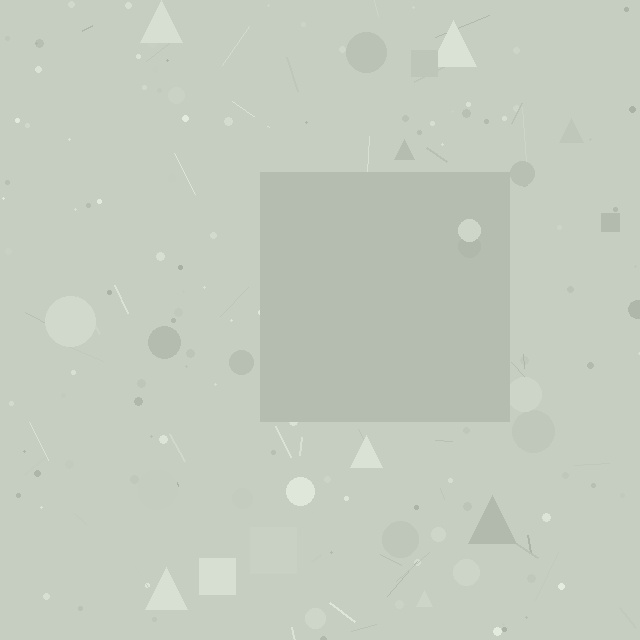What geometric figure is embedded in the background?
A square is embedded in the background.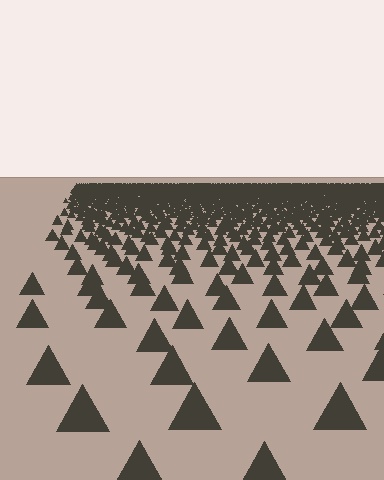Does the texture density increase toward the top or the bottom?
Density increases toward the top.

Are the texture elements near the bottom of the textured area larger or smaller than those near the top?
Larger. Near the bottom, elements are closer to the viewer and appear at a bigger on-screen size.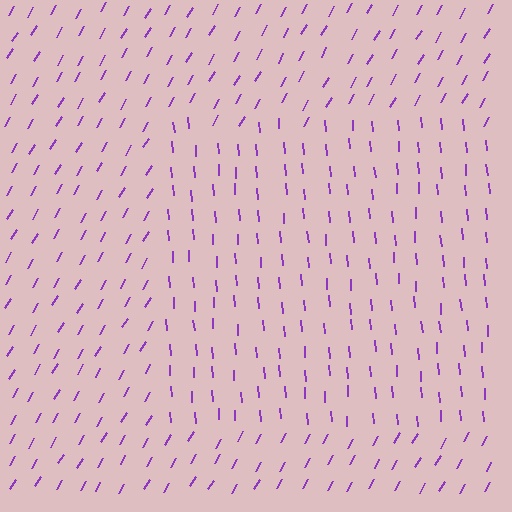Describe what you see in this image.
The image is filled with small purple line segments. A rectangle region in the image has lines oriented differently from the surrounding lines, creating a visible texture boundary.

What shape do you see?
I see a rectangle.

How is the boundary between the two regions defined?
The boundary is defined purely by a change in line orientation (approximately 34 degrees difference). All lines are the same color and thickness.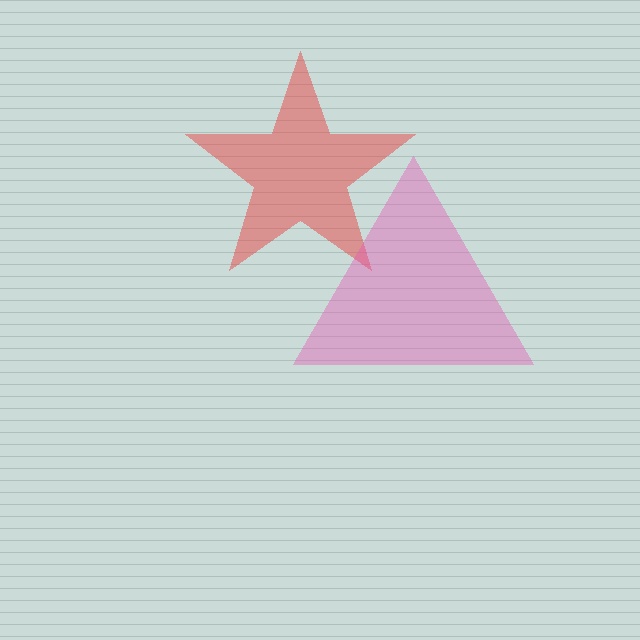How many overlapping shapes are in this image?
There are 2 overlapping shapes in the image.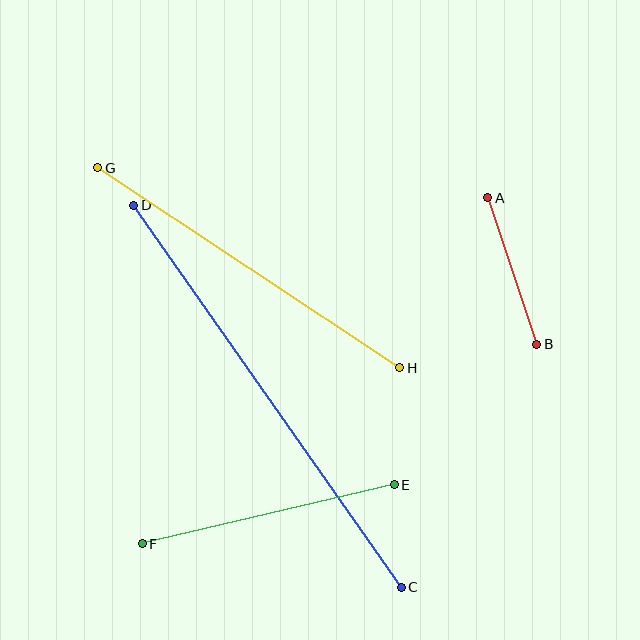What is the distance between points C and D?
The distance is approximately 466 pixels.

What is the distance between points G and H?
The distance is approximately 362 pixels.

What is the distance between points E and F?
The distance is approximately 259 pixels.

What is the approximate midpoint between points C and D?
The midpoint is at approximately (268, 396) pixels.